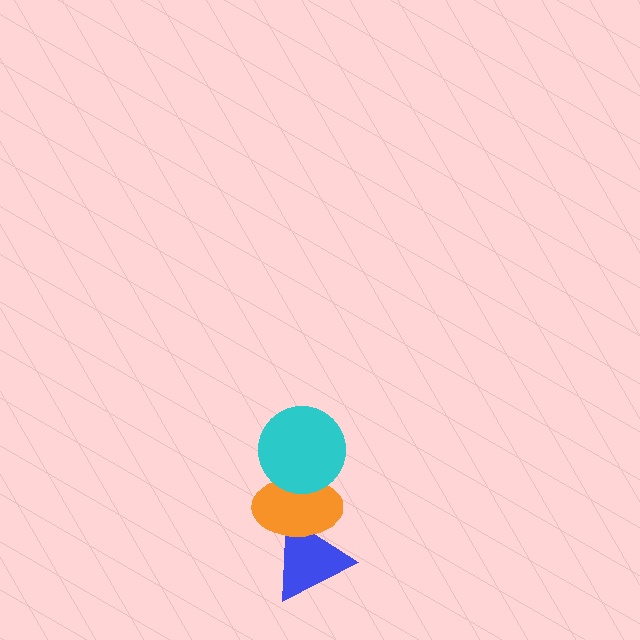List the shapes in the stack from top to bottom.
From top to bottom: the cyan circle, the orange ellipse, the blue triangle.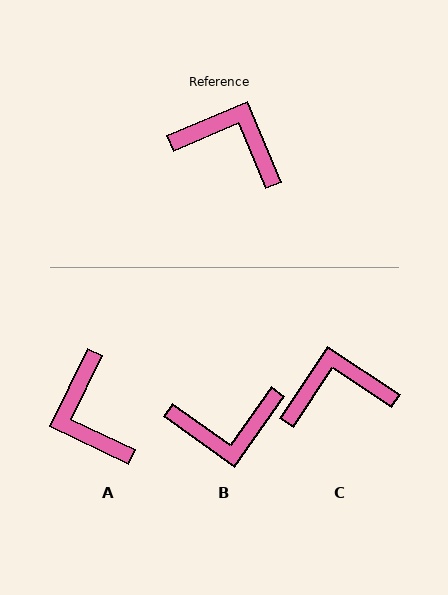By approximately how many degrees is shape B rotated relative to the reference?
Approximately 148 degrees clockwise.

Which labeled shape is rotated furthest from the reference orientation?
B, about 148 degrees away.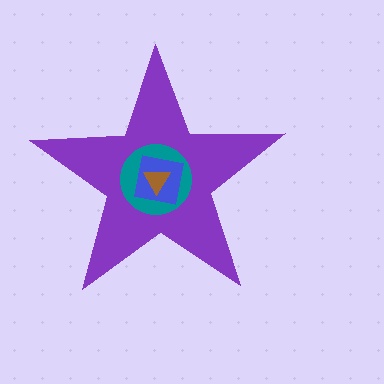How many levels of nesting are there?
4.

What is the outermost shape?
The purple star.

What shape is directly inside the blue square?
The brown triangle.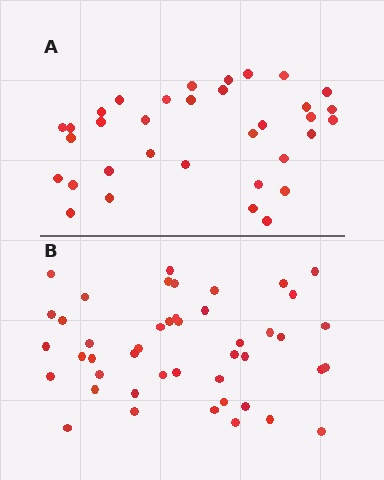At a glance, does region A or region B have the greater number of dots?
Region B (the bottom region) has more dots.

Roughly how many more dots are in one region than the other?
Region B has roughly 12 or so more dots than region A.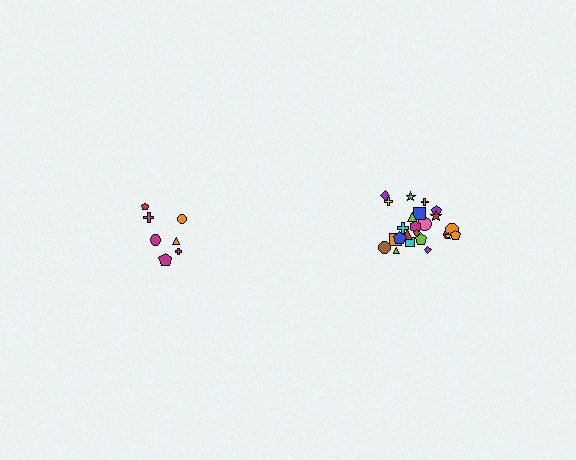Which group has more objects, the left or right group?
The right group.